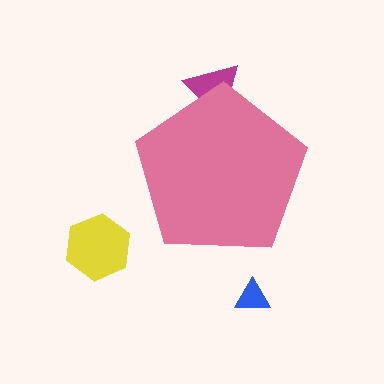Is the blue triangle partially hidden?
No, the blue triangle is fully visible.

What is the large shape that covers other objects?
A pink pentagon.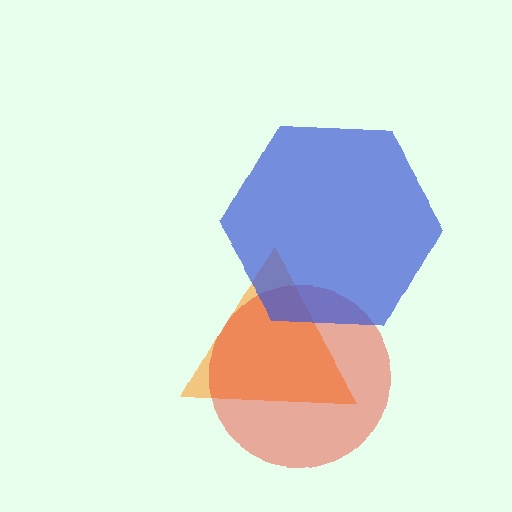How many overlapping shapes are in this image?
There are 3 overlapping shapes in the image.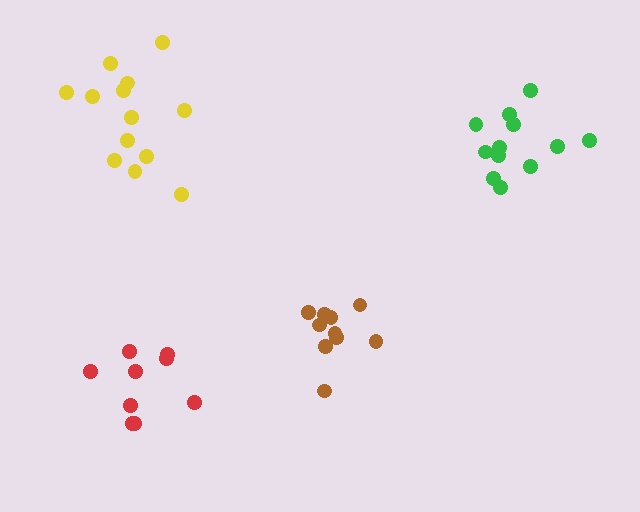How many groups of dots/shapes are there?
There are 4 groups.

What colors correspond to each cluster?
The clusters are colored: yellow, red, brown, green.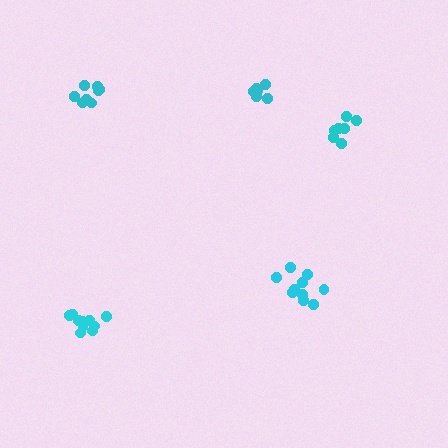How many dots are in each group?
Group 1: 10 dots, Group 2: 11 dots, Group 3: 7 dots, Group 4: 6 dots, Group 5: 8 dots (42 total).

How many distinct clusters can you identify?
There are 5 distinct clusters.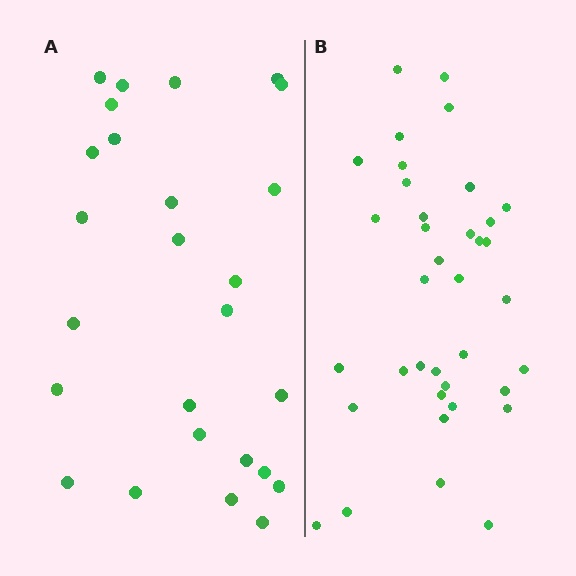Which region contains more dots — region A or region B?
Region B (the right region) has more dots.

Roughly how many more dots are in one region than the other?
Region B has roughly 12 or so more dots than region A.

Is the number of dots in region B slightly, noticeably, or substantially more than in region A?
Region B has noticeably more, but not dramatically so. The ratio is roughly 1.4 to 1.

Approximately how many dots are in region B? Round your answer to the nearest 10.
About 40 dots. (The exact count is 37, which rounds to 40.)